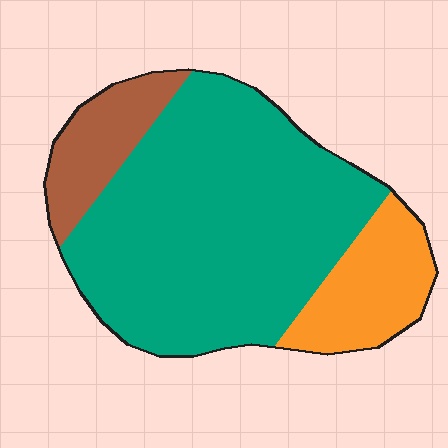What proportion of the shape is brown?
Brown takes up about one eighth (1/8) of the shape.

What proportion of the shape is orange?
Orange takes up between a sixth and a third of the shape.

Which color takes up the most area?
Teal, at roughly 70%.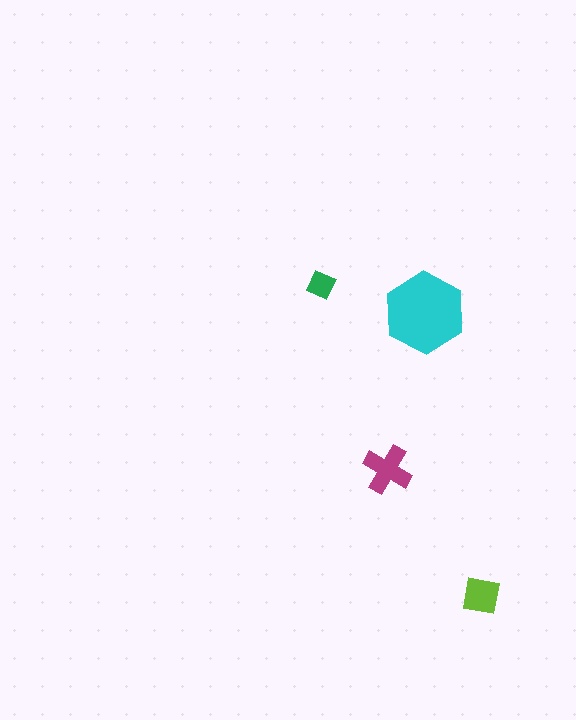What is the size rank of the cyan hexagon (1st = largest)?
1st.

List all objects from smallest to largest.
The green diamond, the lime square, the magenta cross, the cyan hexagon.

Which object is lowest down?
The lime square is bottommost.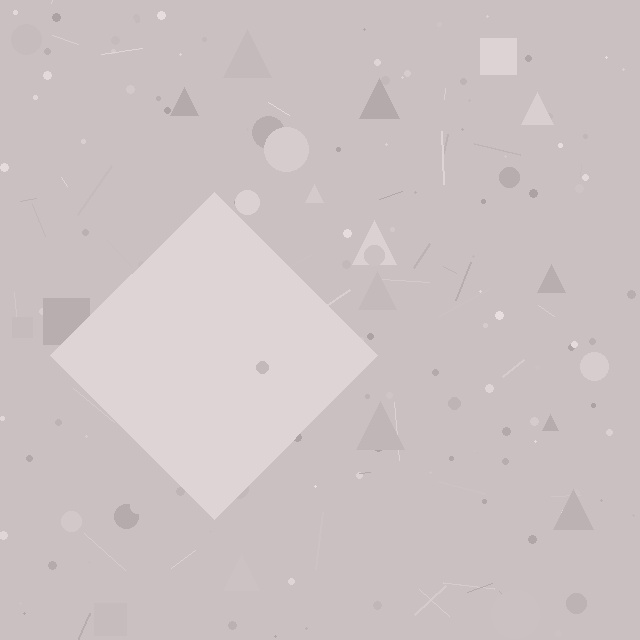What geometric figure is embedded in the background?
A diamond is embedded in the background.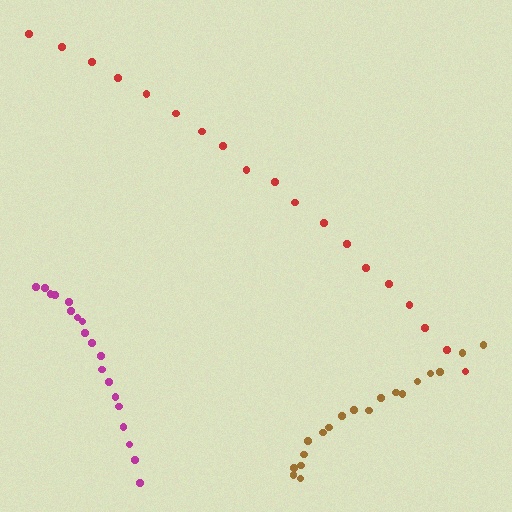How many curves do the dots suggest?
There are 3 distinct paths.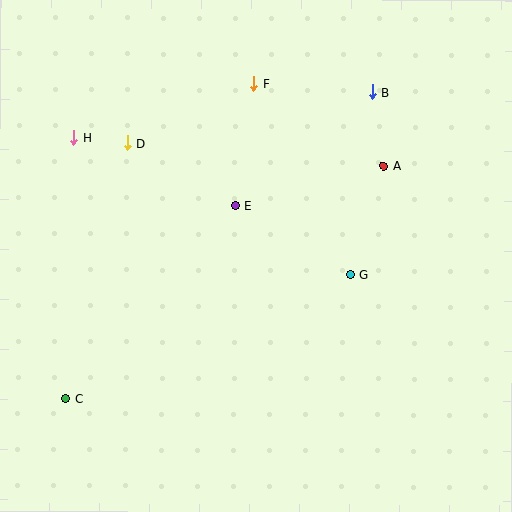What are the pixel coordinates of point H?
Point H is at (74, 138).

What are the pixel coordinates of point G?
Point G is at (350, 275).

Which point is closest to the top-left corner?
Point H is closest to the top-left corner.